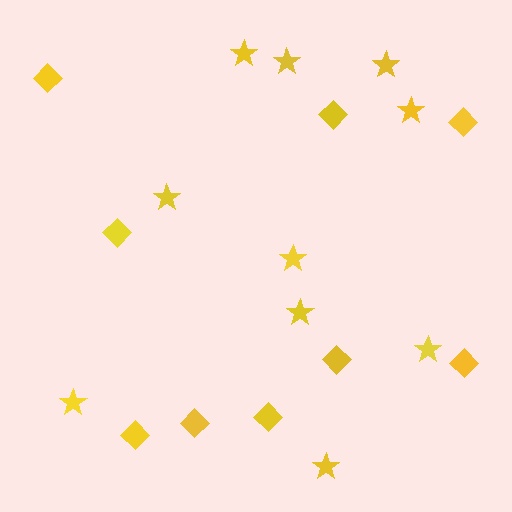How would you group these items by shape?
There are 2 groups: one group of stars (10) and one group of diamonds (9).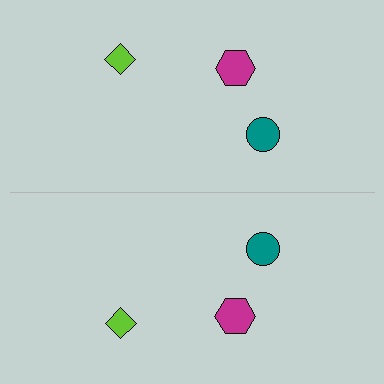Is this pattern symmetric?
Yes, this pattern has bilateral (reflection) symmetry.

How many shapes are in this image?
There are 6 shapes in this image.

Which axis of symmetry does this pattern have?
The pattern has a horizontal axis of symmetry running through the center of the image.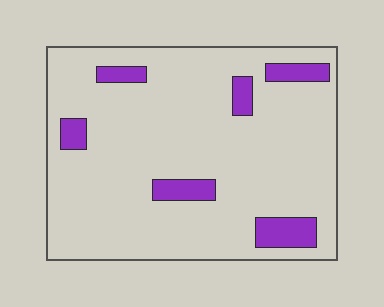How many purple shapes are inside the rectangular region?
6.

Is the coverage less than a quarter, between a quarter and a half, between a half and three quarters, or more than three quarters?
Less than a quarter.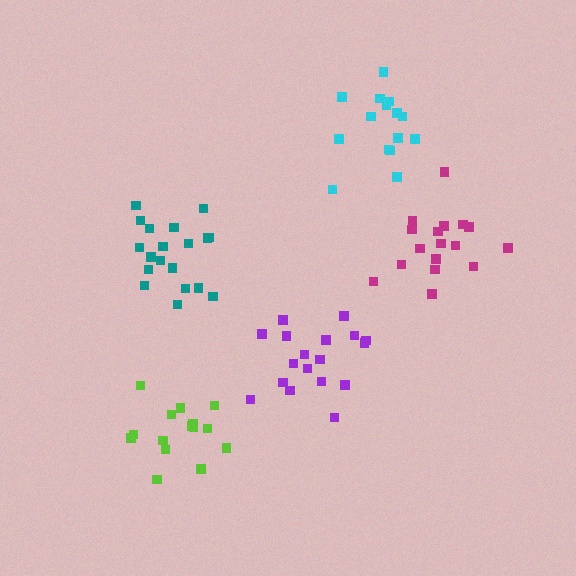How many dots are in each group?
Group 1: 15 dots, Group 2: 17 dots, Group 3: 15 dots, Group 4: 18 dots, Group 5: 19 dots (84 total).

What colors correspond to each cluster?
The clusters are colored: cyan, magenta, lime, purple, teal.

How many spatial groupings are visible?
There are 5 spatial groupings.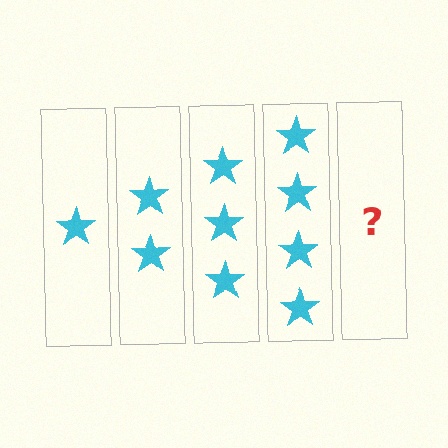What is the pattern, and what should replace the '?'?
The pattern is that each step adds one more star. The '?' should be 5 stars.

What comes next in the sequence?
The next element should be 5 stars.